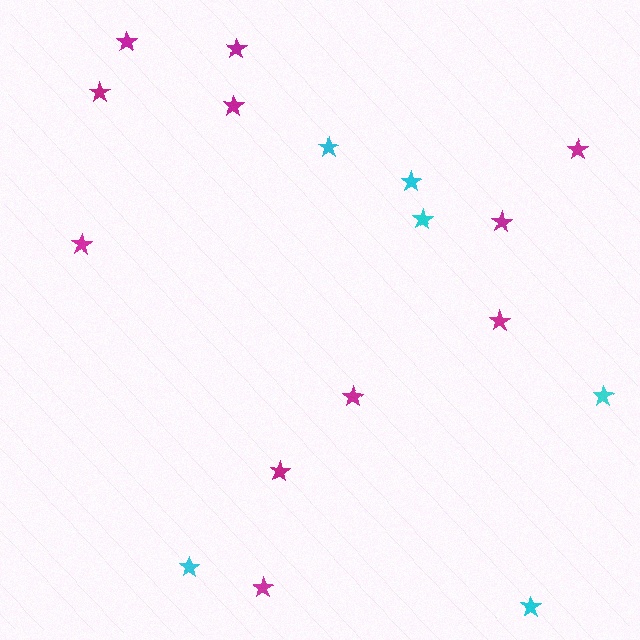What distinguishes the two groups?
There are 2 groups: one group of magenta stars (11) and one group of cyan stars (6).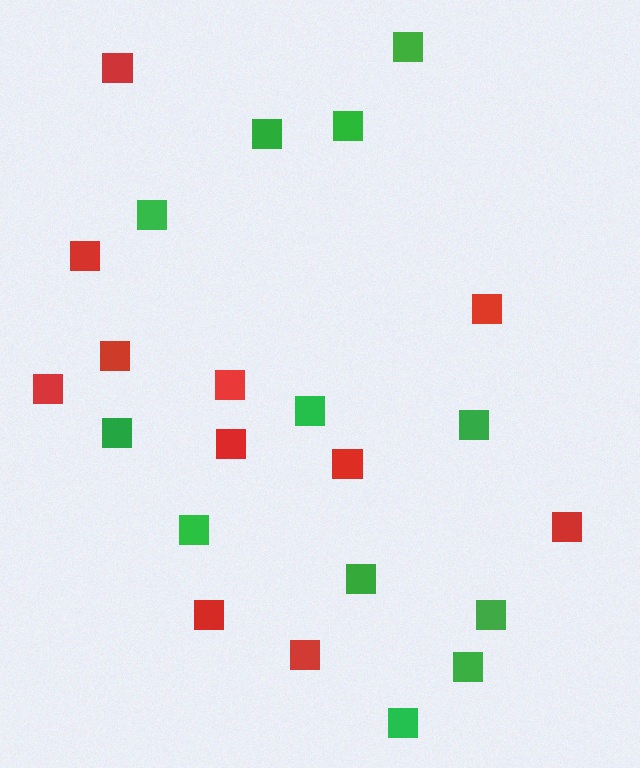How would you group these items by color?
There are 2 groups: one group of red squares (11) and one group of green squares (12).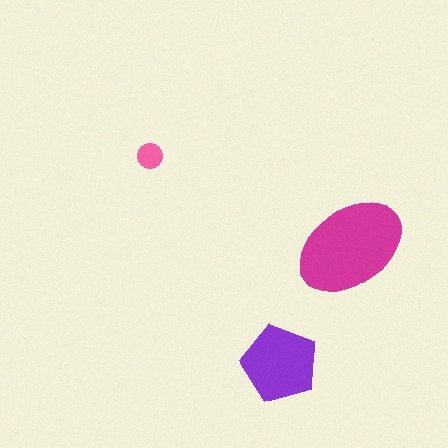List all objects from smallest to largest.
The pink circle, the purple pentagon, the magenta ellipse.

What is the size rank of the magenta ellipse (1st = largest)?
1st.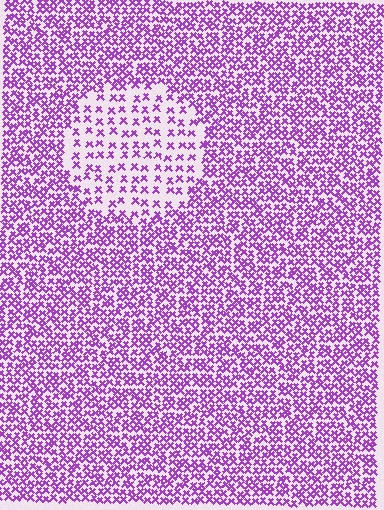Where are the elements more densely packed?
The elements are more densely packed outside the circle boundary.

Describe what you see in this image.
The image contains small purple elements arranged at two different densities. A circle-shaped region is visible where the elements are less densely packed than the surrounding area.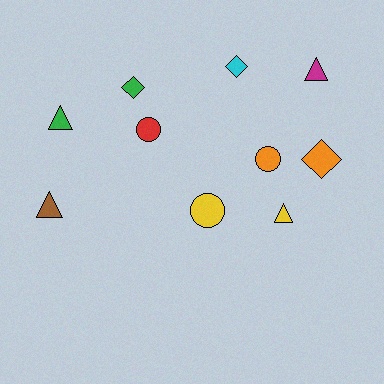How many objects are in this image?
There are 10 objects.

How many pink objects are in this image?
There are no pink objects.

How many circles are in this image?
There are 3 circles.